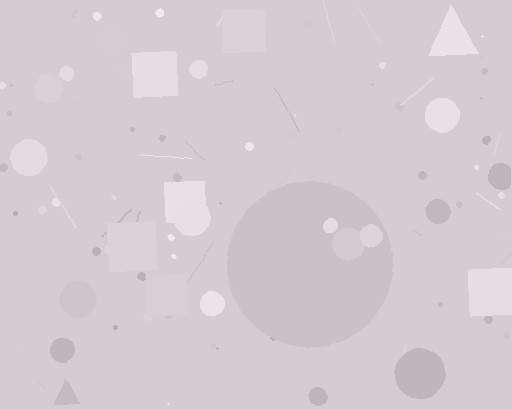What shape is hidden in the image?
A circle is hidden in the image.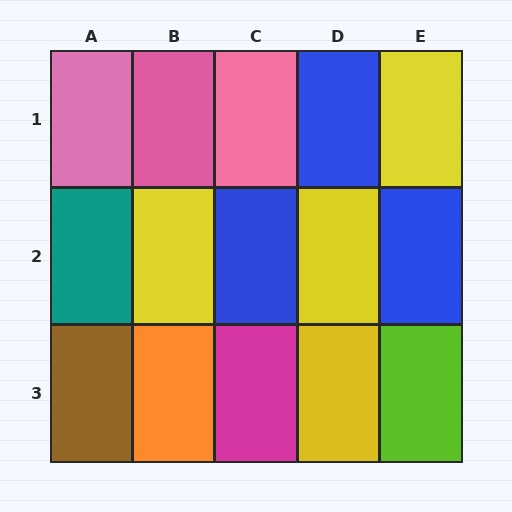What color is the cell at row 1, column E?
Yellow.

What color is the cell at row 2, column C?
Blue.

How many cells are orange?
1 cell is orange.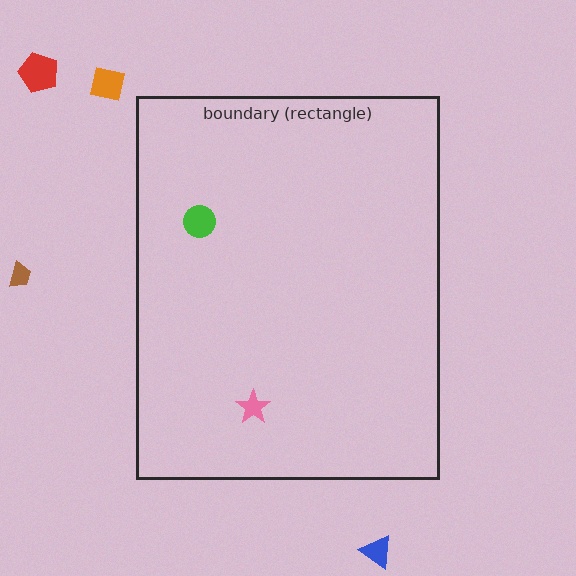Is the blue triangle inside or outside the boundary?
Outside.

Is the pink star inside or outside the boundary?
Inside.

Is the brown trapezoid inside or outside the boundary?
Outside.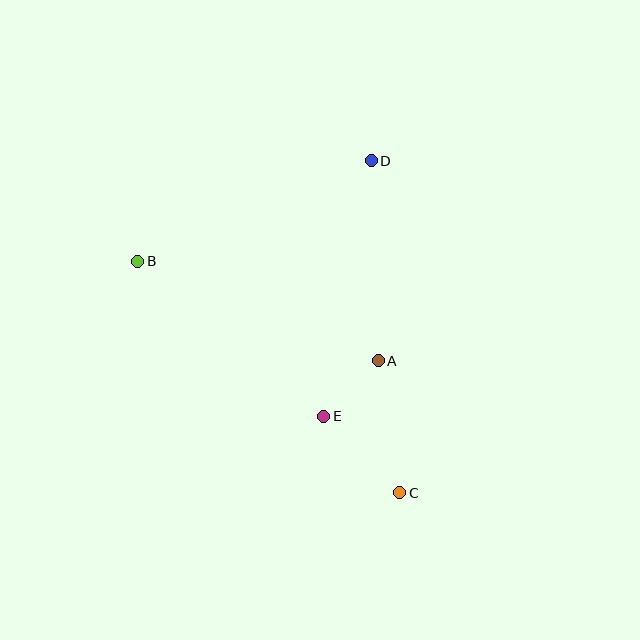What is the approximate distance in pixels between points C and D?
The distance between C and D is approximately 333 pixels.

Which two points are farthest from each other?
Points B and C are farthest from each other.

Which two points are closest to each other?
Points A and E are closest to each other.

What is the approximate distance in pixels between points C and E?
The distance between C and E is approximately 108 pixels.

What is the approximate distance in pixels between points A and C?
The distance between A and C is approximately 134 pixels.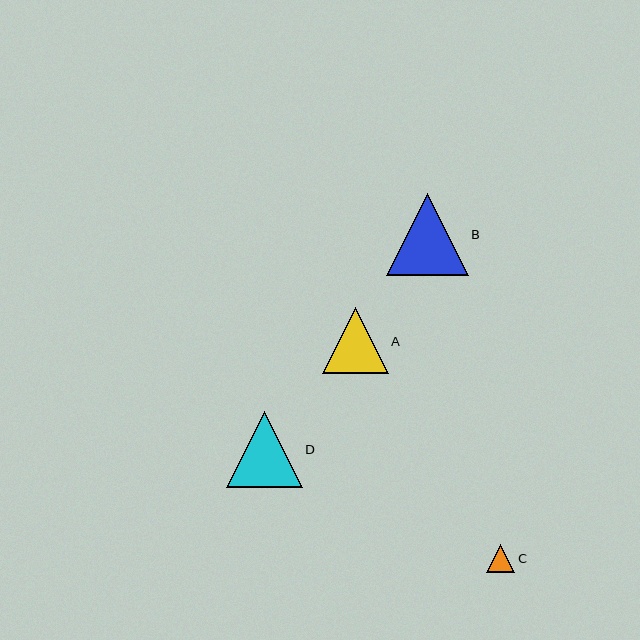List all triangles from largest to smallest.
From largest to smallest: B, D, A, C.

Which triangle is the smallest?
Triangle C is the smallest with a size of approximately 29 pixels.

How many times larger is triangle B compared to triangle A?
Triangle B is approximately 1.2 times the size of triangle A.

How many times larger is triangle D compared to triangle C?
Triangle D is approximately 2.7 times the size of triangle C.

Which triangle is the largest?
Triangle B is the largest with a size of approximately 82 pixels.